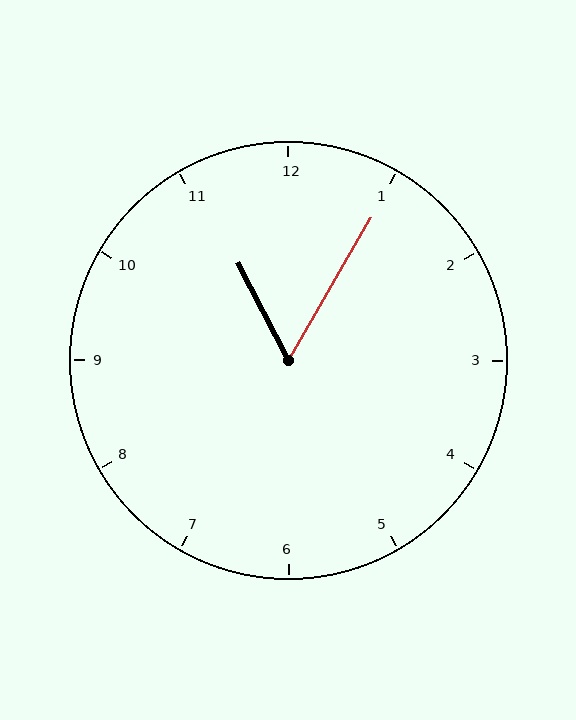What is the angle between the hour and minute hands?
Approximately 58 degrees.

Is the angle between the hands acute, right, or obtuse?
It is acute.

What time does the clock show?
11:05.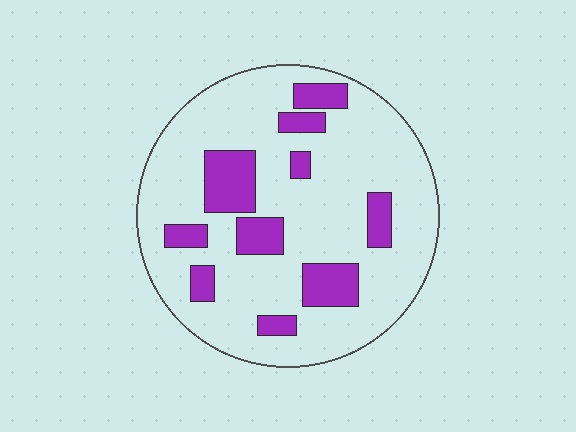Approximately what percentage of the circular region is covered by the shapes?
Approximately 20%.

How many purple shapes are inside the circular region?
10.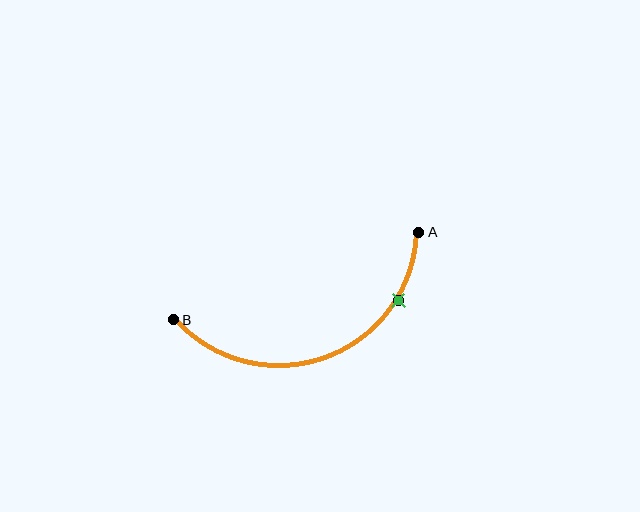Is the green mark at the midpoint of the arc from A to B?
No. The green mark lies on the arc but is closer to endpoint A. The arc midpoint would be at the point on the curve equidistant along the arc from both A and B.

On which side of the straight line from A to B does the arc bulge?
The arc bulges below the straight line connecting A and B.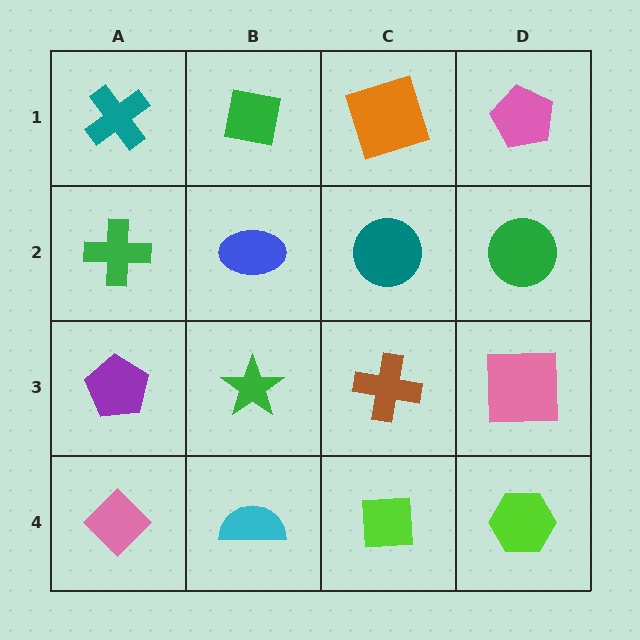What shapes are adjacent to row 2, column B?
A green square (row 1, column B), a green star (row 3, column B), a green cross (row 2, column A), a teal circle (row 2, column C).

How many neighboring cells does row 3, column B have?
4.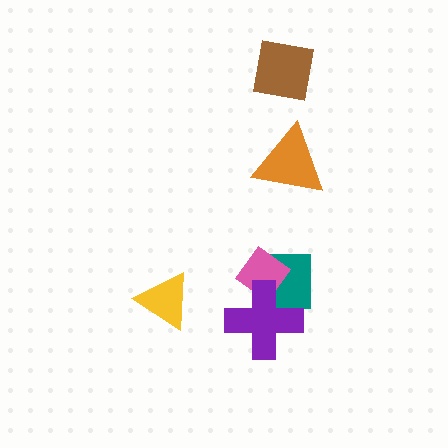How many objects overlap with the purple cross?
2 objects overlap with the purple cross.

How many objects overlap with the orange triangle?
0 objects overlap with the orange triangle.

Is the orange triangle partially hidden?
No, no other shape covers it.